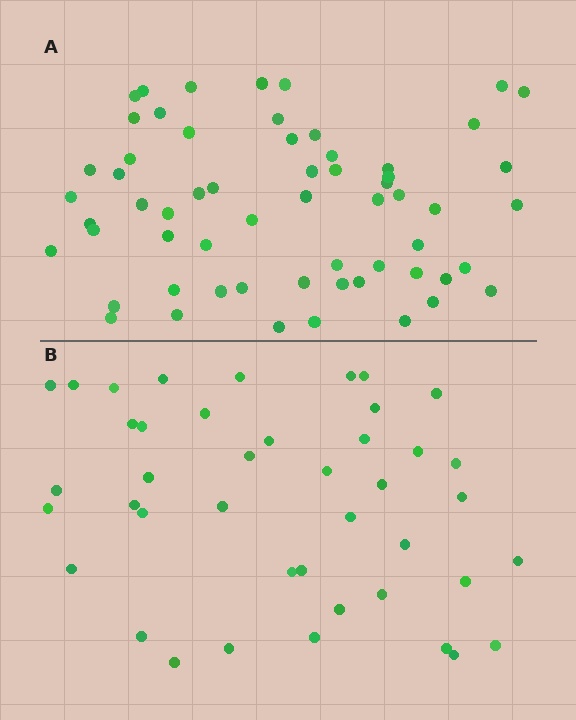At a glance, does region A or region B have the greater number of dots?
Region A (the top region) has more dots.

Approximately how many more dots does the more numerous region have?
Region A has approximately 20 more dots than region B.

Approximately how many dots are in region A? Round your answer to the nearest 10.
About 60 dots.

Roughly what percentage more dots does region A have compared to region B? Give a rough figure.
About 45% more.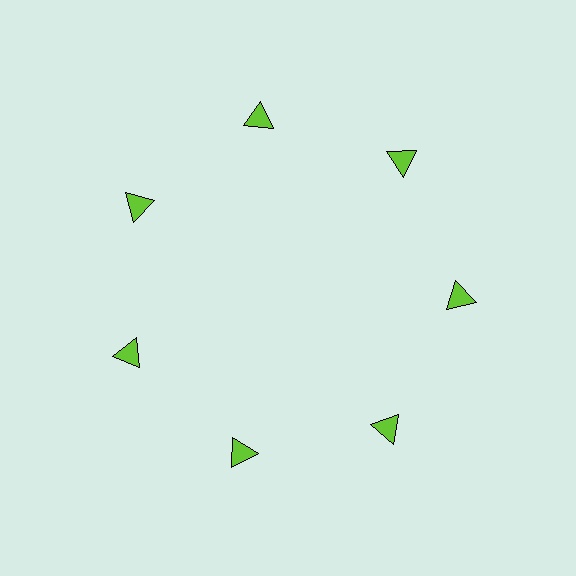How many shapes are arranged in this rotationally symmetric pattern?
There are 7 shapes, arranged in 7 groups of 1.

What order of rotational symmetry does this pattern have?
This pattern has 7-fold rotational symmetry.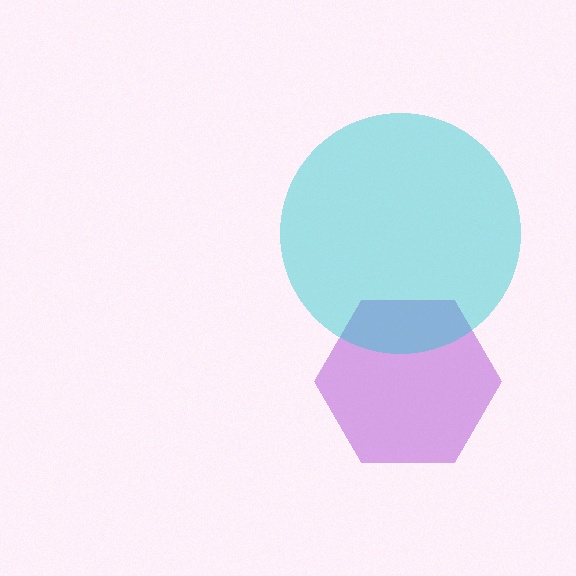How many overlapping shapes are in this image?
There are 2 overlapping shapes in the image.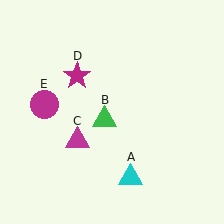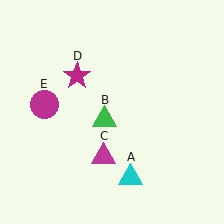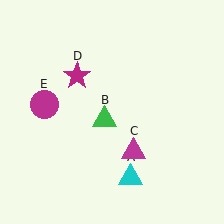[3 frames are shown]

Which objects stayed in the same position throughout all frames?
Cyan triangle (object A) and green triangle (object B) and magenta star (object D) and magenta circle (object E) remained stationary.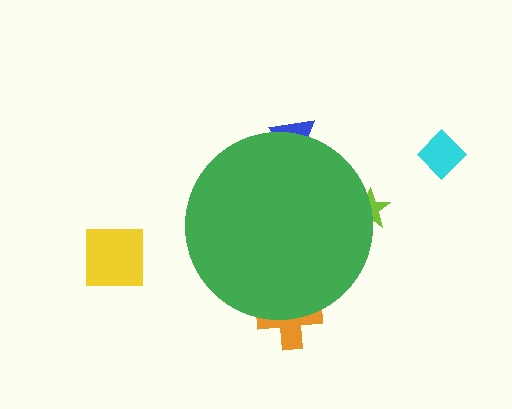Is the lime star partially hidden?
Yes, the lime star is partially hidden behind the green circle.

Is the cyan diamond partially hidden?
No, the cyan diamond is fully visible.